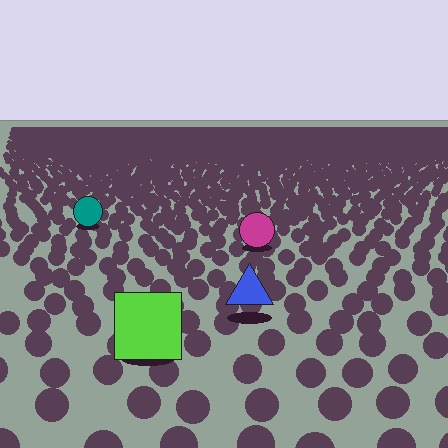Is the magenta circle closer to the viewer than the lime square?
No. The lime square is closer — you can tell from the texture gradient: the ground texture is coarser near it.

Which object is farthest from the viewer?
The teal circle is farthest from the viewer. It appears smaller and the ground texture around it is denser.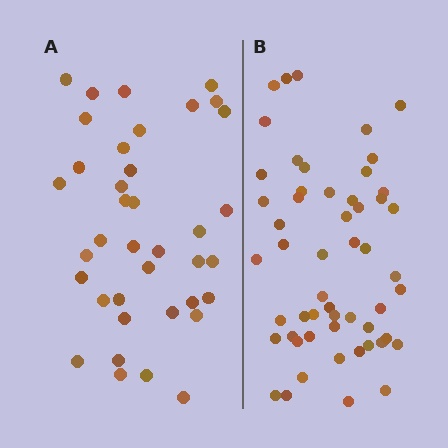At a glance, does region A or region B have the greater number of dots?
Region B (the right region) has more dots.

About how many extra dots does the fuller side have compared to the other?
Region B has approximately 15 more dots than region A.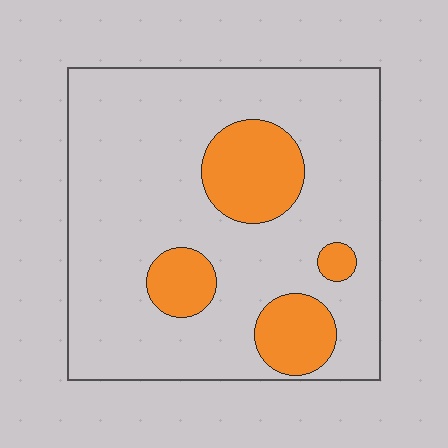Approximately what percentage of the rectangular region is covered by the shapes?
Approximately 20%.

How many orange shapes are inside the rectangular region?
4.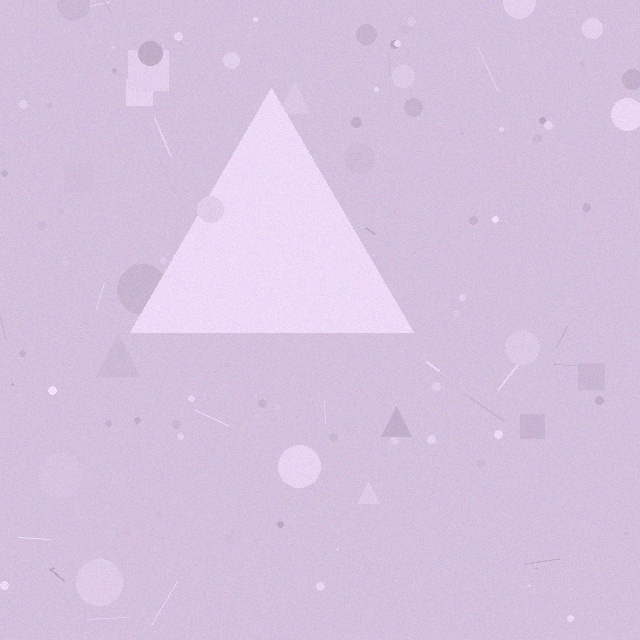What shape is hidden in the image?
A triangle is hidden in the image.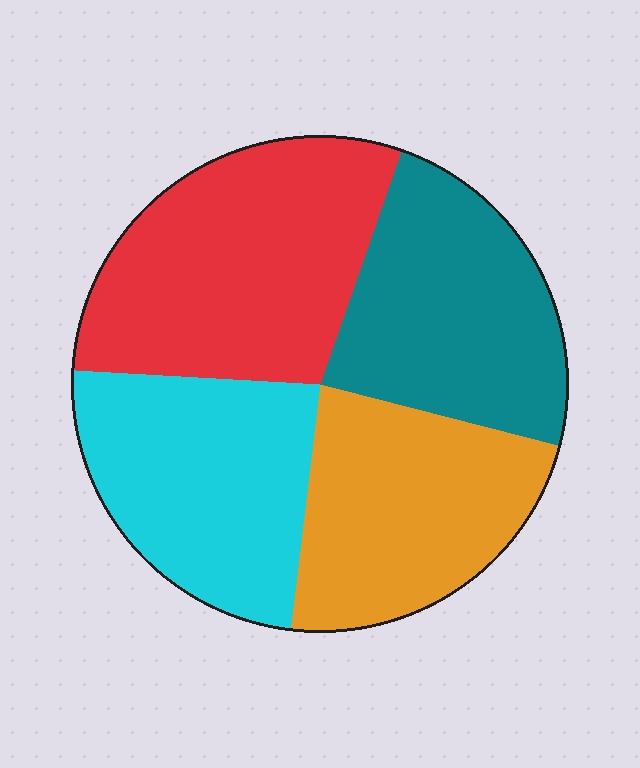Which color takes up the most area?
Red, at roughly 30%.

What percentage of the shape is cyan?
Cyan takes up between a sixth and a third of the shape.